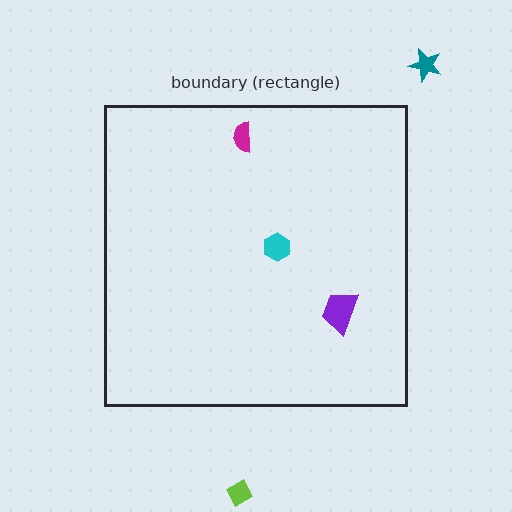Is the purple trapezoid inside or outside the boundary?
Inside.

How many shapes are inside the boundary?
3 inside, 2 outside.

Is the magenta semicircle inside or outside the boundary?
Inside.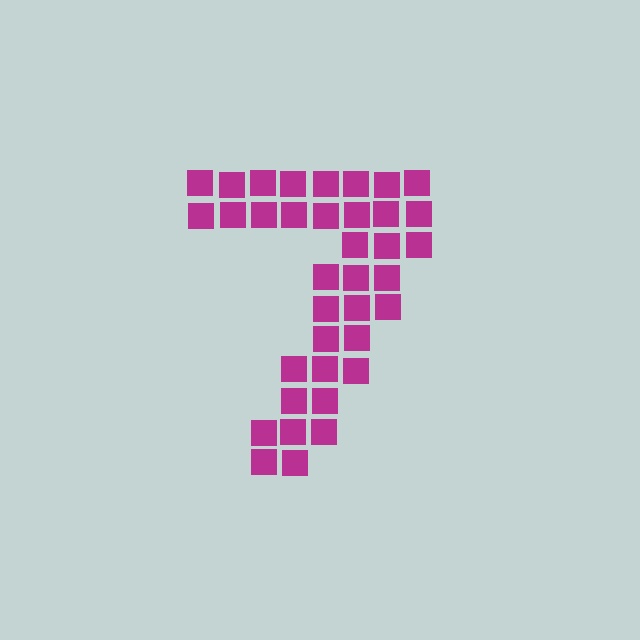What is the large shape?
The large shape is the digit 7.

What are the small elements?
The small elements are squares.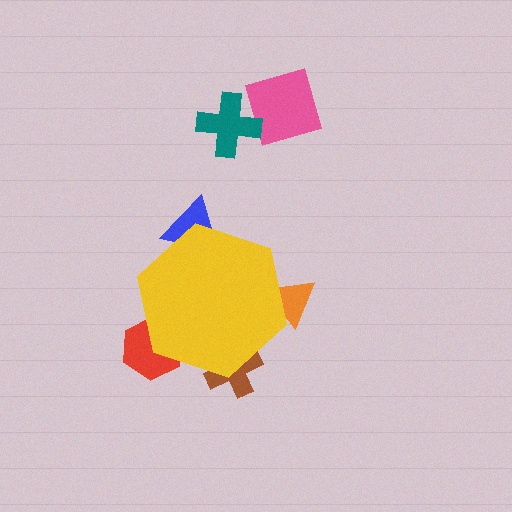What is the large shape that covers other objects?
A yellow hexagon.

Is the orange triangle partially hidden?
Yes, the orange triangle is partially hidden behind the yellow hexagon.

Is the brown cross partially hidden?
Yes, the brown cross is partially hidden behind the yellow hexagon.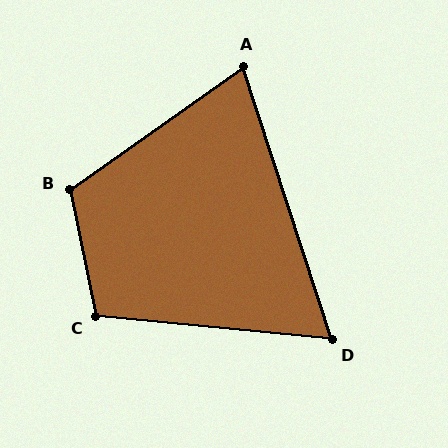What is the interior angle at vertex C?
Approximately 107 degrees (obtuse).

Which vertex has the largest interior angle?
B, at approximately 114 degrees.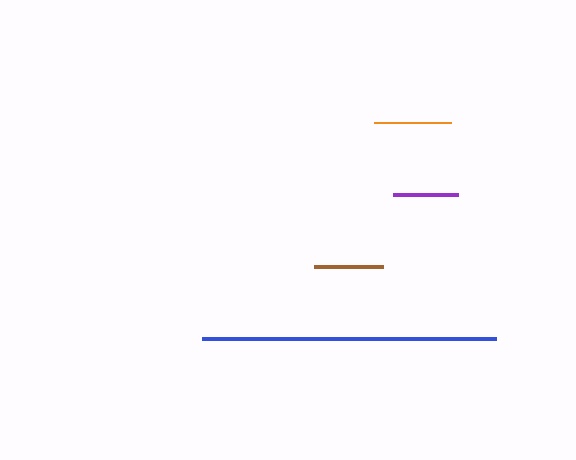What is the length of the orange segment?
The orange segment is approximately 77 pixels long.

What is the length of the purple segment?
The purple segment is approximately 64 pixels long.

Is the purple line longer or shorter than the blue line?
The blue line is longer than the purple line.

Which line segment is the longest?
The blue line is the longest at approximately 294 pixels.